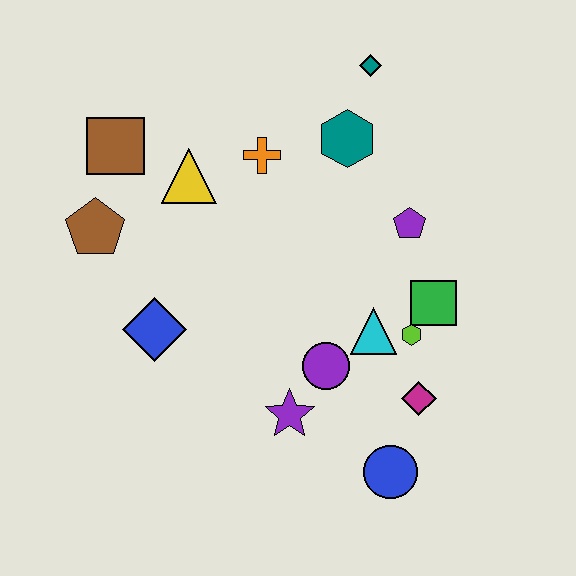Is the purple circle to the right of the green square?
No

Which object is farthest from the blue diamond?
The teal diamond is farthest from the blue diamond.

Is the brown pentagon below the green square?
No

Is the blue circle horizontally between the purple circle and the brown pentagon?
No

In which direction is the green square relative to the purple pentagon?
The green square is below the purple pentagon.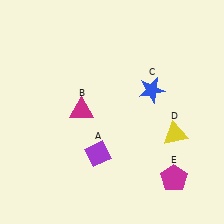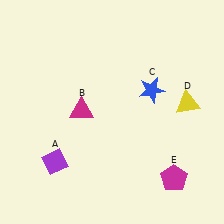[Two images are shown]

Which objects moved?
The objects that moved are: the purple diamond (A), the yellow triangle (D).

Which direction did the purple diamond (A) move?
The purple diamond (A) moved left.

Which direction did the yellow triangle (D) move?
The yellow triangle (D) moved up.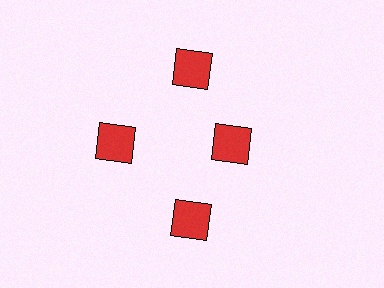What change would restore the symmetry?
The symmetry would be restored by moving it outward, back onto the ring so that all 4 squares sit at equal angles and equal distance from the center.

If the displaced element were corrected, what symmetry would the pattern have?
It would have 4-fold rotational symmetry — the pattern would map onto itself every 90 degrees.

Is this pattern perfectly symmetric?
No. The 4 red squares are arranged in a ring, but one element near the 3 o'clock position is pulled inward toward the center, breaking the 4-fold rotational symmetry.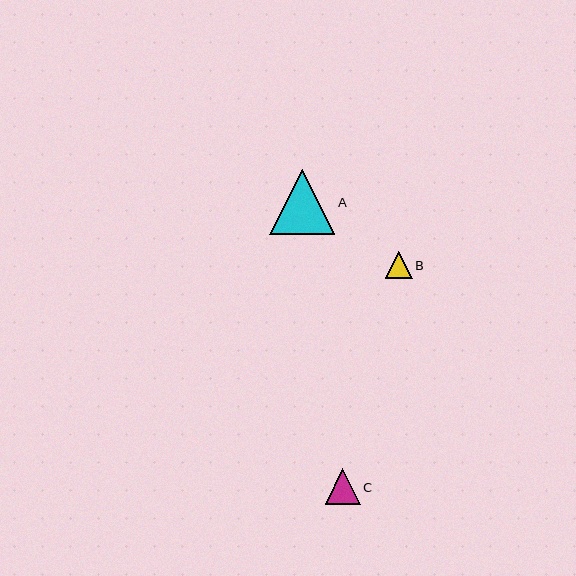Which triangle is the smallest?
Triangle B is the smallest with a size of approximately 27 pixels.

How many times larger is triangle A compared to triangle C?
Triangle A is approximately 1.8 times the size of triangle C.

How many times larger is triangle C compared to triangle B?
Triangle C is approximately 1.3 times the size of triangle B.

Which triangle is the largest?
Triangle A is the largest with a size of approximately 65 pixels.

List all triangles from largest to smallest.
From largest to smallest: A, C, B.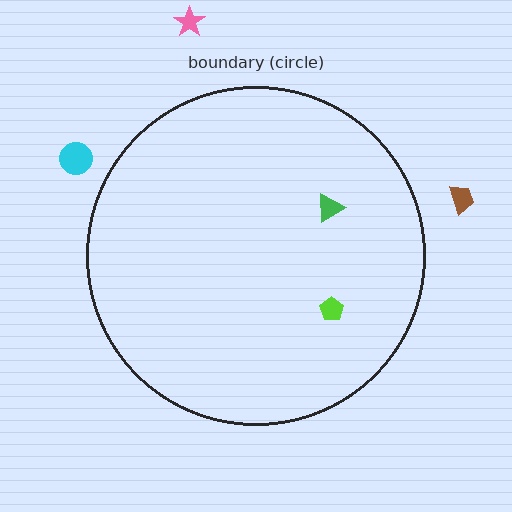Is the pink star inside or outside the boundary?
Outside.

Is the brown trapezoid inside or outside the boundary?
Outside.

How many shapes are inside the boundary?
2 inside, 3 outside.